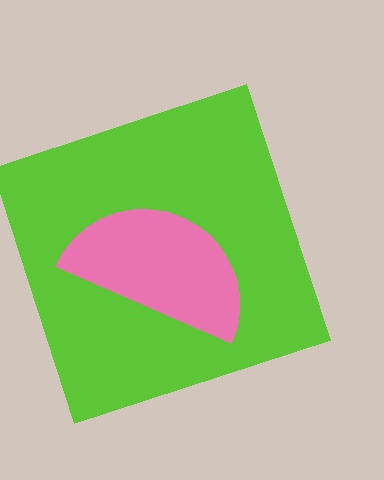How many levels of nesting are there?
2.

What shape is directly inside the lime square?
The pink semicircle.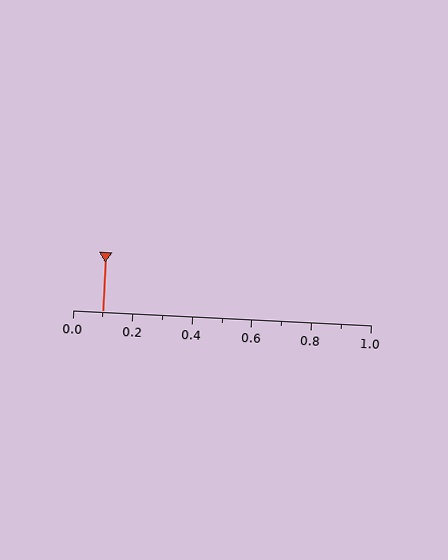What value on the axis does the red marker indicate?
The marker indicates approximately 0.1.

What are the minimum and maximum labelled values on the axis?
The axis runs from 0.0 to 1.0.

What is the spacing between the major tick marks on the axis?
The major ticks are spaced 0.2 apart.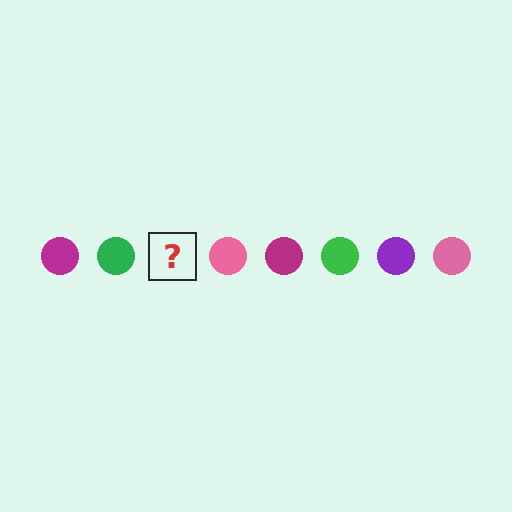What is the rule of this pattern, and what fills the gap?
The rule is that the pattern cycles through magenta, green, purple, pink circles. The gap should be filled with a purple circle.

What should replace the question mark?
The question mark should be replaced with a purple circle.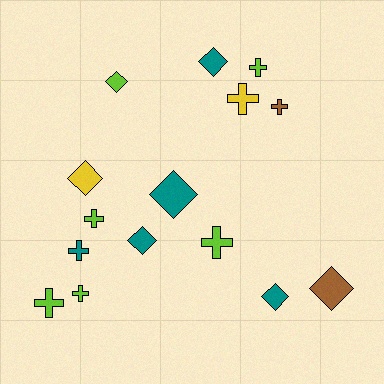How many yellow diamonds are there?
There is 1 yellow diamond.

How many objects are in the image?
There are 15 objects.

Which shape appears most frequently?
Cross, with 8 objects.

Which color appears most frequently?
Lime, with 6 objects.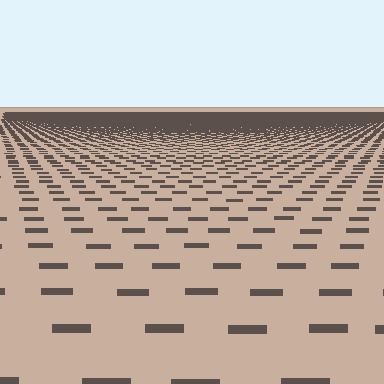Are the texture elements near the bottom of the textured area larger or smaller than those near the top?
Larger. Near the bottom, elements are closer to the viewer and appear at a bigger on-screen size.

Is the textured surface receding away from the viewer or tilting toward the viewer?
The surface is receding away from the viewer. Texture elements get smaller and denser toward the top.